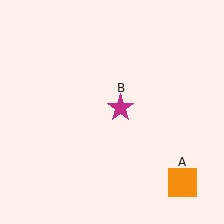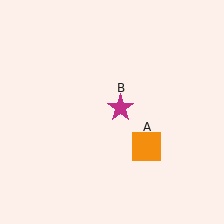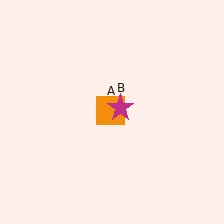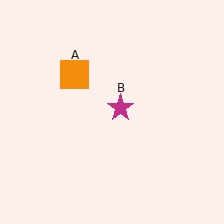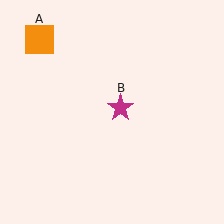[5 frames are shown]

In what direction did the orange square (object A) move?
The orange square (object A) moved up and to the left.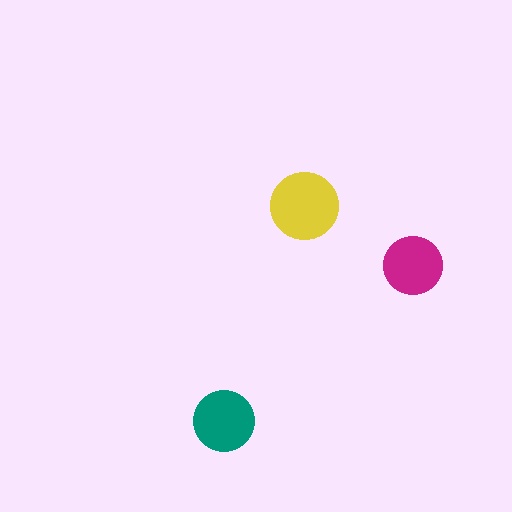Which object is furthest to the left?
The teal circle is leftmost.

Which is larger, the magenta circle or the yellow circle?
The yellow one.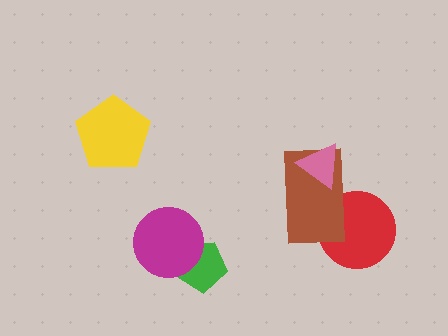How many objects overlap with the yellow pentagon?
0 objects overlap with the yellow pentagon.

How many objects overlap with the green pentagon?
1 object overlaps with the green pentagon.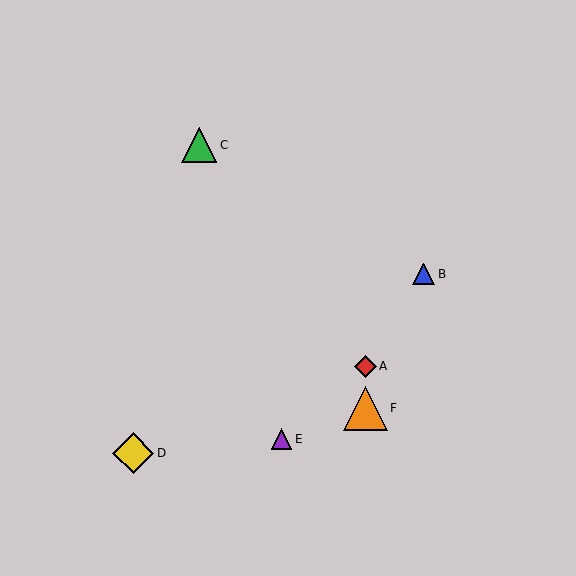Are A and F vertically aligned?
Yes, both are at x≈365.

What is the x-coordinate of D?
Object D is at x≈133.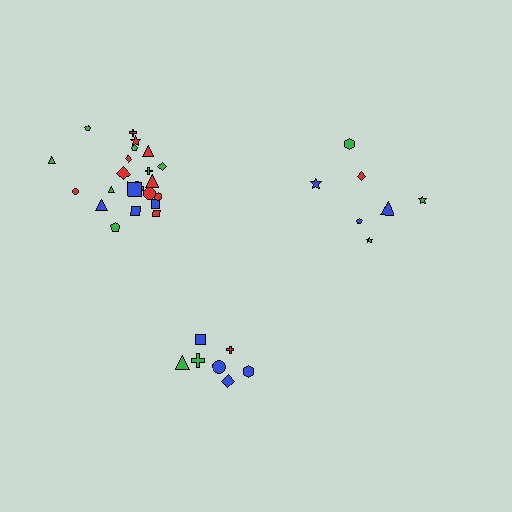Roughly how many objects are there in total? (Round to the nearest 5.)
Roughly 35 objects in total.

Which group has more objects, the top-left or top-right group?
The top-left group.